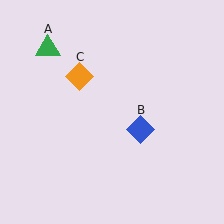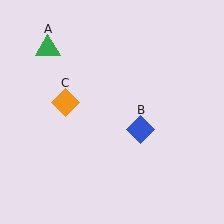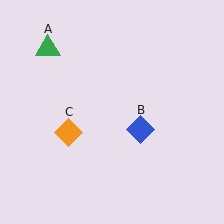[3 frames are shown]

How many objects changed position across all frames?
1 object changed position: orange diamond (object C).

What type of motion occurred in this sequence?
The orange diamond (object C) rotated counterclockwise around the center of the scene.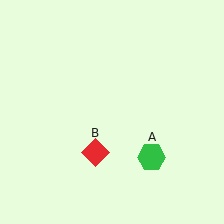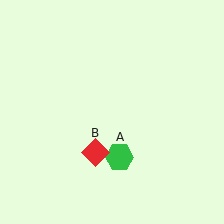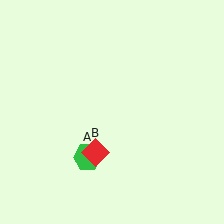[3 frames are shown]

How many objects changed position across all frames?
1 object changed position: green hexagon (object A).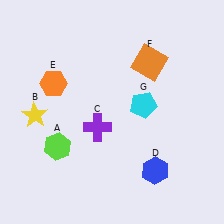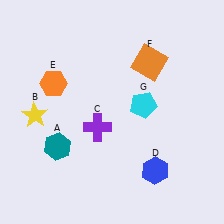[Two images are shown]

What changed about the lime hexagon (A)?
In Image 1, A is lime. In Image 2, it changed to teal.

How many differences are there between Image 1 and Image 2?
There is 1 difference between the two images.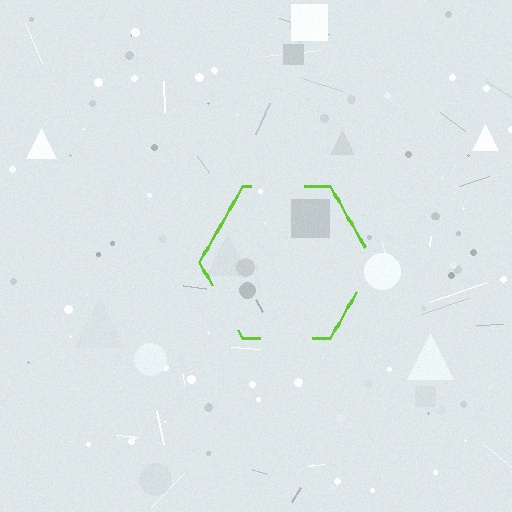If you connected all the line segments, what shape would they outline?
They would outline a hexagon.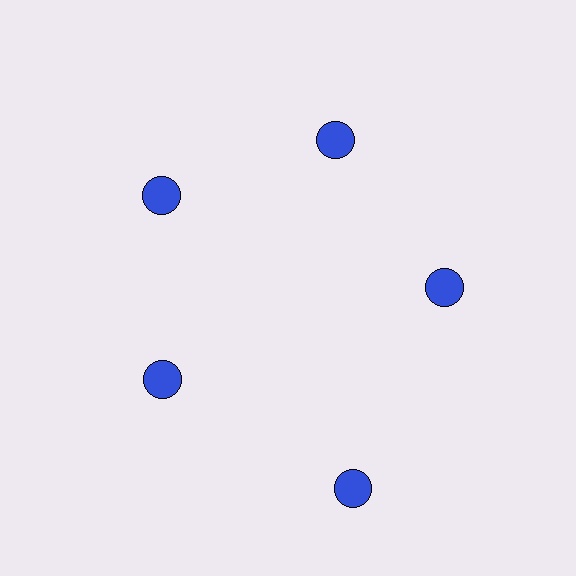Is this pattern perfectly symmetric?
No. The 5 blue circles are arranged in a ring, but one element near the 5 o'clock position is pushed outward from the center, breaking the 5-fold rotational symmetry.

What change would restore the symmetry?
The symmetry would be restored by moving it inward, back onto the ring so that all 5 circles sit at equal angles and equal distance from the center.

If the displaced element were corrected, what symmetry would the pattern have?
It would have 5-fold rotational symmetry — the pattern would map onto itself every 72 degrees.